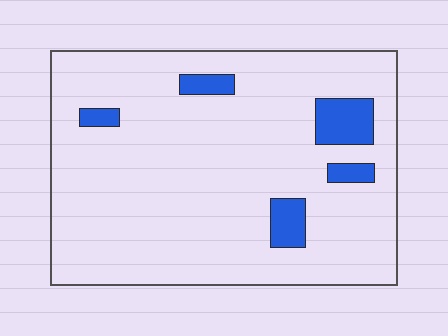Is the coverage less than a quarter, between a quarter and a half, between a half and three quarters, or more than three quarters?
Less than a quarter.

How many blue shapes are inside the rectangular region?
5.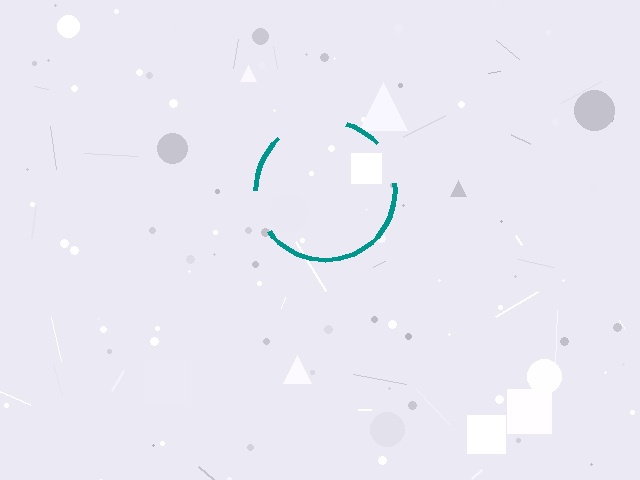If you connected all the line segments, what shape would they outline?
They would outline a circle.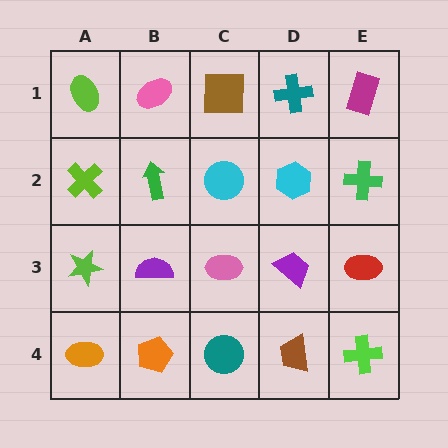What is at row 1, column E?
A magenta rectangle.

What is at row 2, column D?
A cyan hexagon.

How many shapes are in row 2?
5 shapes.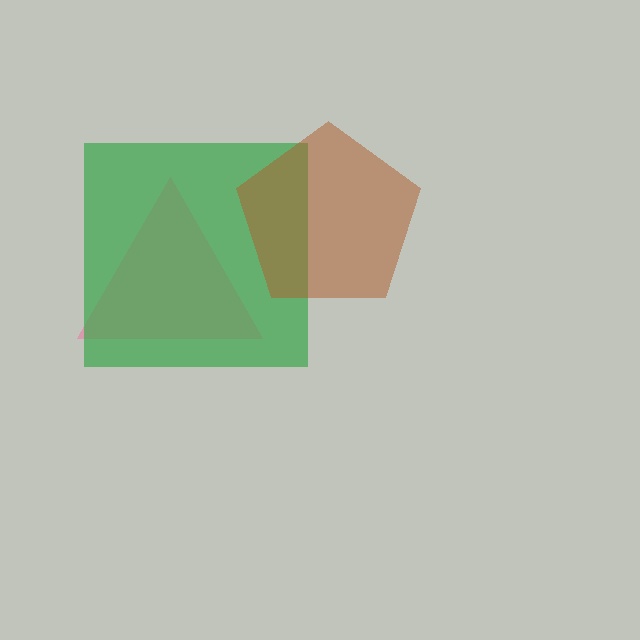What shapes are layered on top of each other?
The layered shapes are: a pink triangle, a green square, a brown pentagon.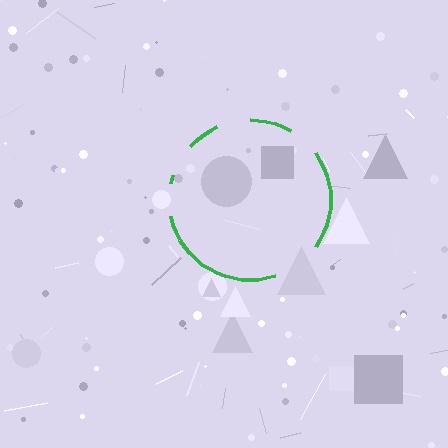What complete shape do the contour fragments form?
The contour fragments form a circle.